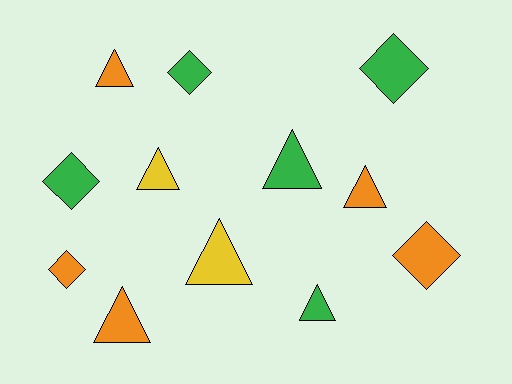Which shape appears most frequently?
Triangle, with 7 objects.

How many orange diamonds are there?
There are 2 orange diamonds.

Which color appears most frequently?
Green, with 5 objects.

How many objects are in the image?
There are 12 objects.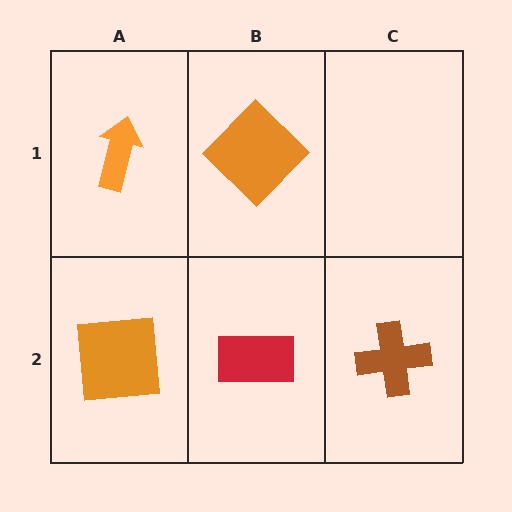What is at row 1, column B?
An orange diamond.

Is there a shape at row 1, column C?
No, that cell is empty.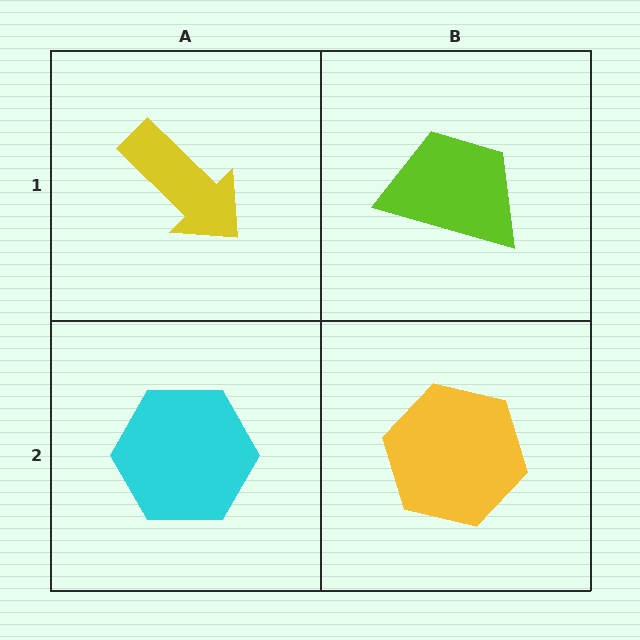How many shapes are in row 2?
2 shapes.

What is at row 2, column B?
A yellow hexagon.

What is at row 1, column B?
A lime trapezoid.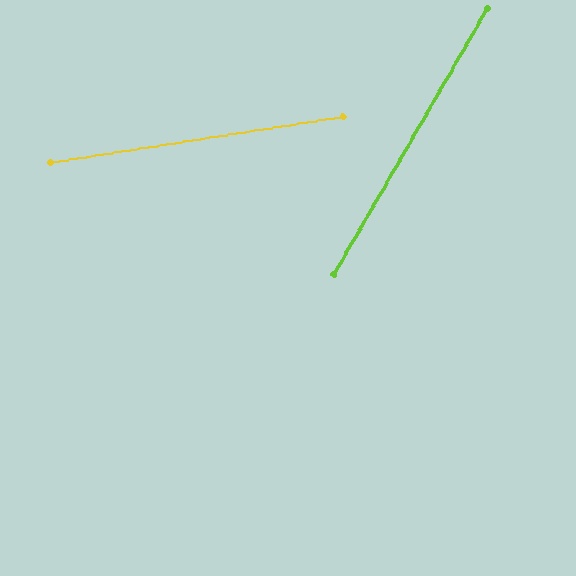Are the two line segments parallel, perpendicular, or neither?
Neither parallel nor perpendicular — they differ by about 51°.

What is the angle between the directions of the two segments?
Approximately 51 degrees.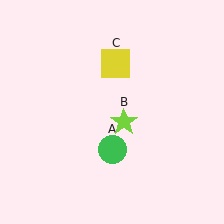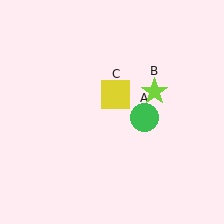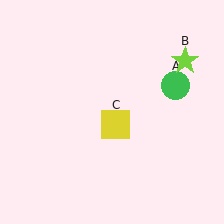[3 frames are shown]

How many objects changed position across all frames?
3 objects changed position: green circle (object A), lime star (object B), yellow square (object C).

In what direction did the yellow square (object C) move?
The yellow square (object C) moved down.